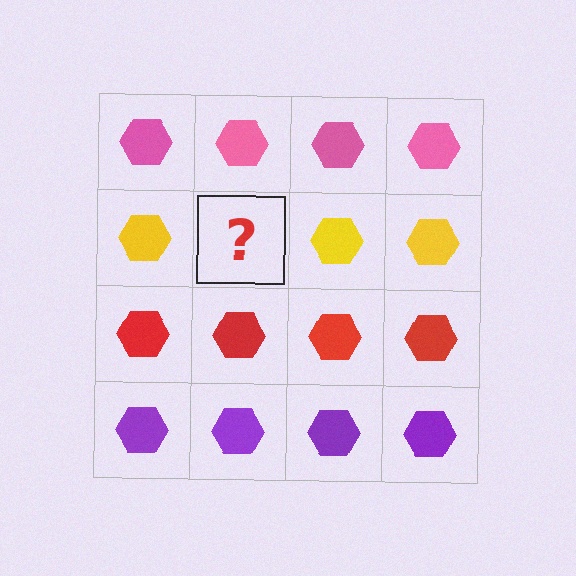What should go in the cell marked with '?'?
The missing cell should contain a yellow hexagon.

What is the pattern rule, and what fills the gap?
The rule is that each row has a consistent color. The gap should be filled with a yellow hexagon.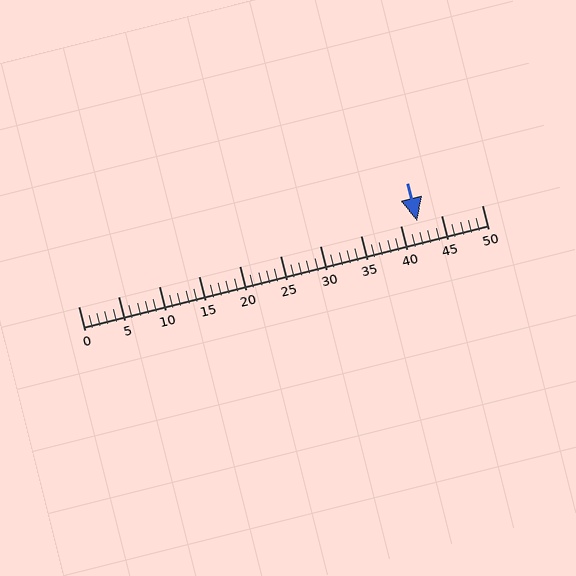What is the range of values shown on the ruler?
The ruler shows values from 0 to 50.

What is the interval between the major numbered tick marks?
The major tick marks are spaced 5 units apart.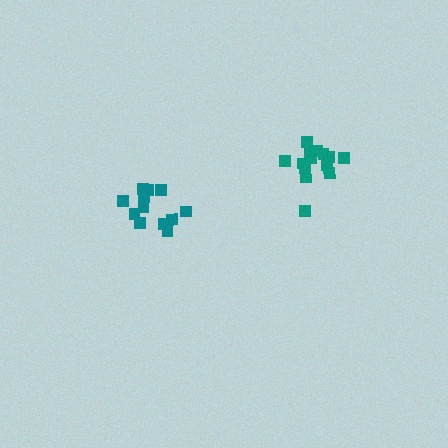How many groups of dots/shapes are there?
There are 2 groups.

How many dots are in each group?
Group 1: 14 dots, Group 2: 12 dots (26 total).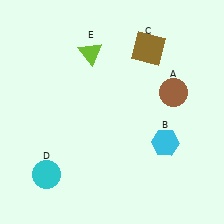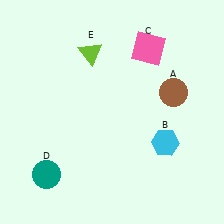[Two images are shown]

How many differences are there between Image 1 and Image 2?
There are 2 differences between the two images.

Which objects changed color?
C changed from brown to pink. D changed from cyan to teal.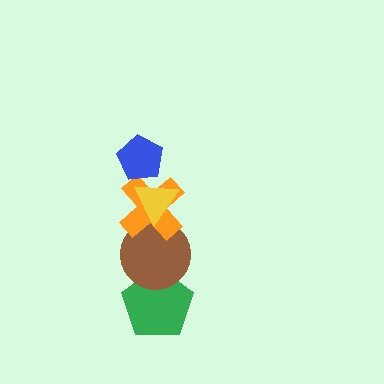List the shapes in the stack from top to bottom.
From top to bottom: the blue pentagon, the yellow triangle, the orange cross, the brown circle, the green pentagon.